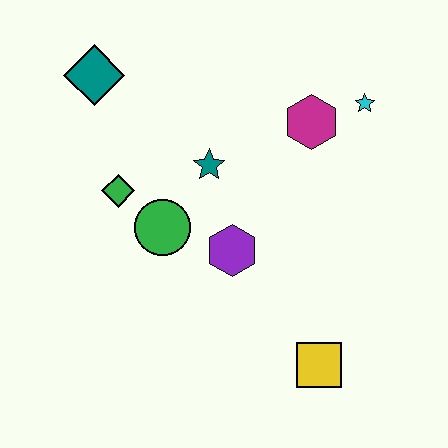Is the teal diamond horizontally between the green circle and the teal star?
No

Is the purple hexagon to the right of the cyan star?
No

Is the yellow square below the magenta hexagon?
Yes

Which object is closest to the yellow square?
The purple hexagon is closest to the yellow square.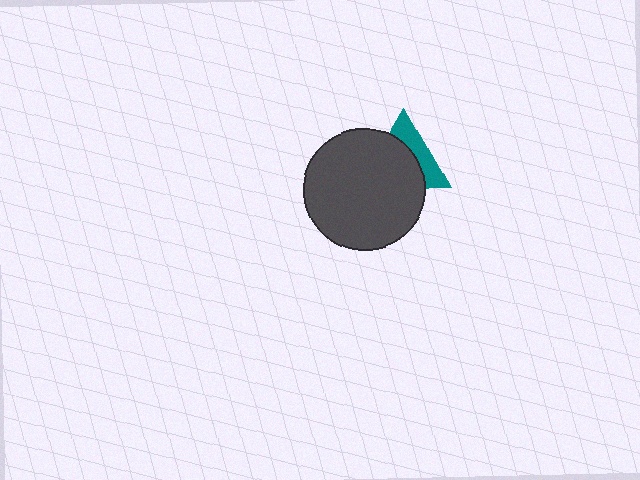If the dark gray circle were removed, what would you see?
You would see the complete teal triangle.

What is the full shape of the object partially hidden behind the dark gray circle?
The partially hidden object is a teal triangle.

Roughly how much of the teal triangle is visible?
A small part of it is visible (roughly 39%).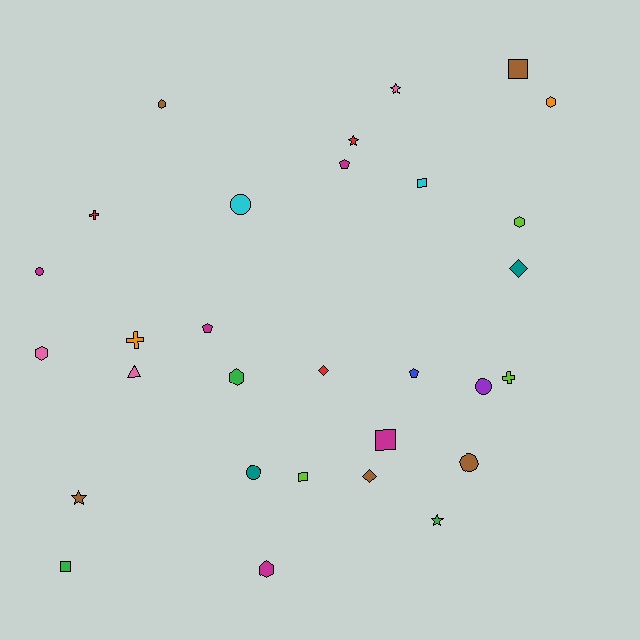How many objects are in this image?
There are 30 objects.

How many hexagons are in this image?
There are 6 hexagons.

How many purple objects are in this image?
There is 1 purple object.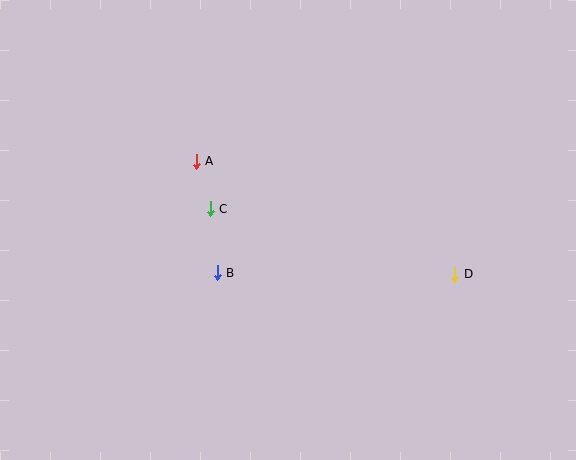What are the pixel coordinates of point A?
Point A is at (196, 161).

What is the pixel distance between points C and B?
The distance between C and B is 65 pixels.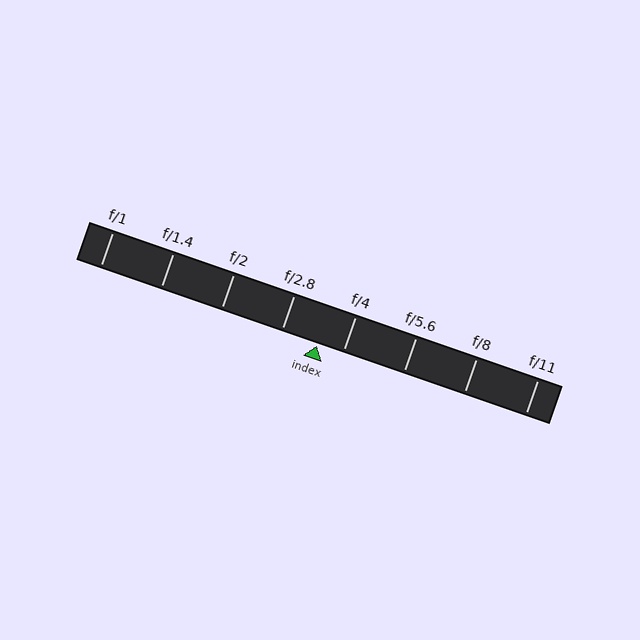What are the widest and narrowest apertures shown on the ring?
The widest aperture shown is f/1 and the narrowest is f/11.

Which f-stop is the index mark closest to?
The index mark is closest to f/4.